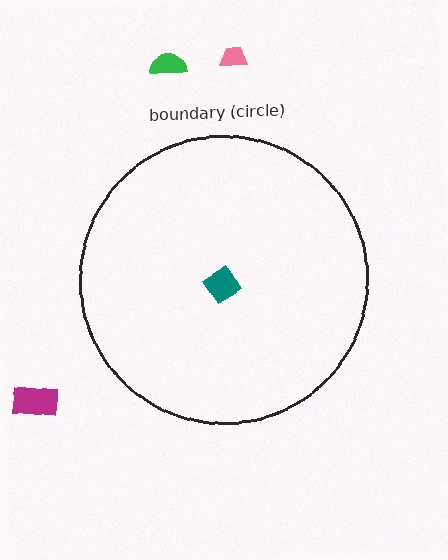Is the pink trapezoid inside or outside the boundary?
Outside.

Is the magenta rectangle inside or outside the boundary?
Outside.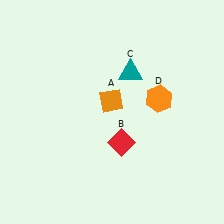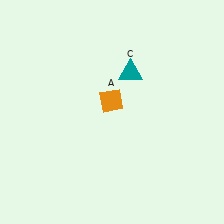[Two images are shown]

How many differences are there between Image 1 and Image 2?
There are 2 differences between the two images.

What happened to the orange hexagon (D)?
The orange hexagon (D) was removed in Image 2. It was in the top-right area of Image 1.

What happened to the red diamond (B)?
The red diamond (B) was removed in Image 2. It was in the bottom-right area of Image 1.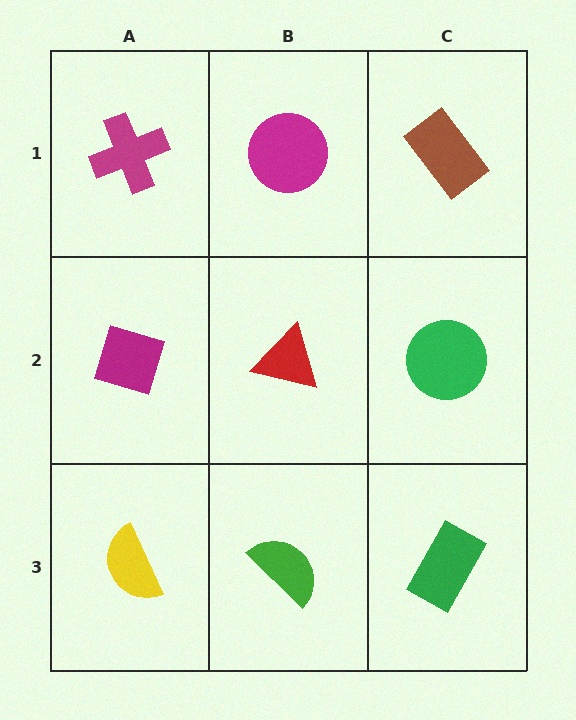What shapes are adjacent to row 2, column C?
A brown rectangle (row 1, column C), a green rectangle (row 3, column C), a red triangle (row 2, column B).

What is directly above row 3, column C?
A green circle.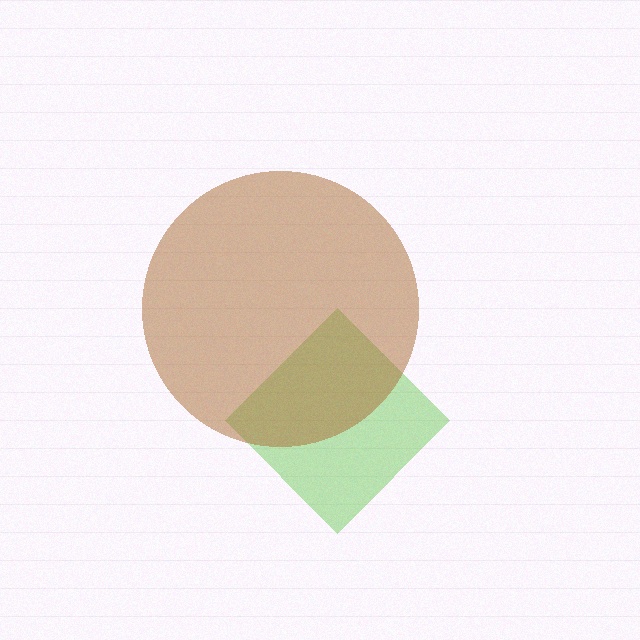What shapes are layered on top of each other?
The layered shapes are: a lime diamond, a brown circle.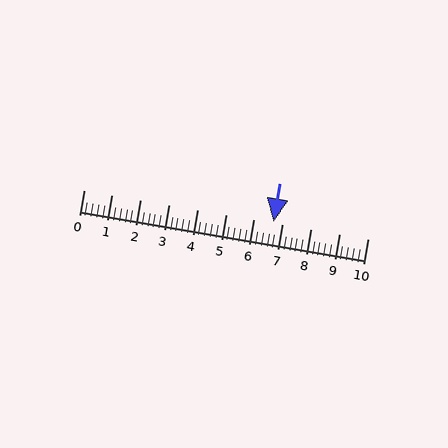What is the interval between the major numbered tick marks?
The major tick marks are spaced 1 units apart.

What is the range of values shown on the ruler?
The ruler shows values from 0 to 10.